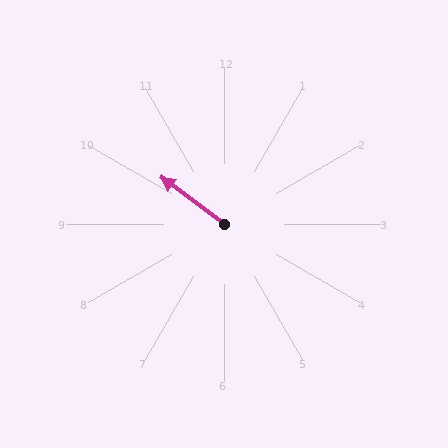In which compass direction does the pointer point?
Northwest.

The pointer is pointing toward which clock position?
Roughly 10 o'clock.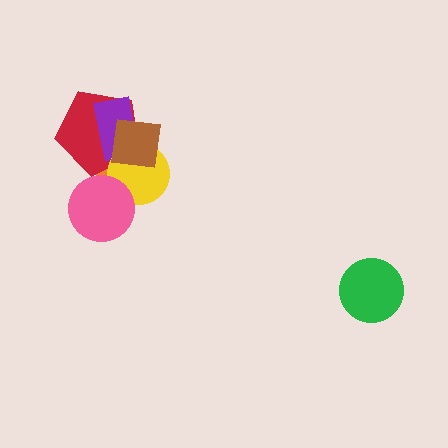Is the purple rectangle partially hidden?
Yes, it is partially covered by another shape.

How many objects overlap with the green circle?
0 objects overlap with the green circle.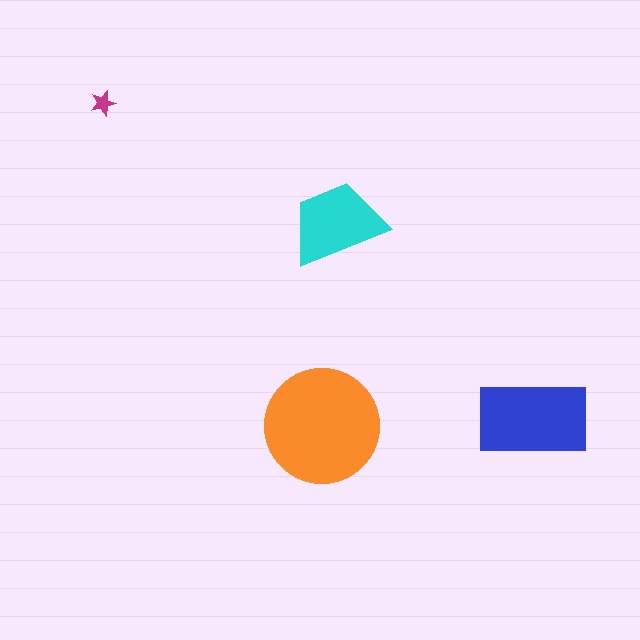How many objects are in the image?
There are 4 objects in the image.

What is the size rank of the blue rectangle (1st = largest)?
2nd.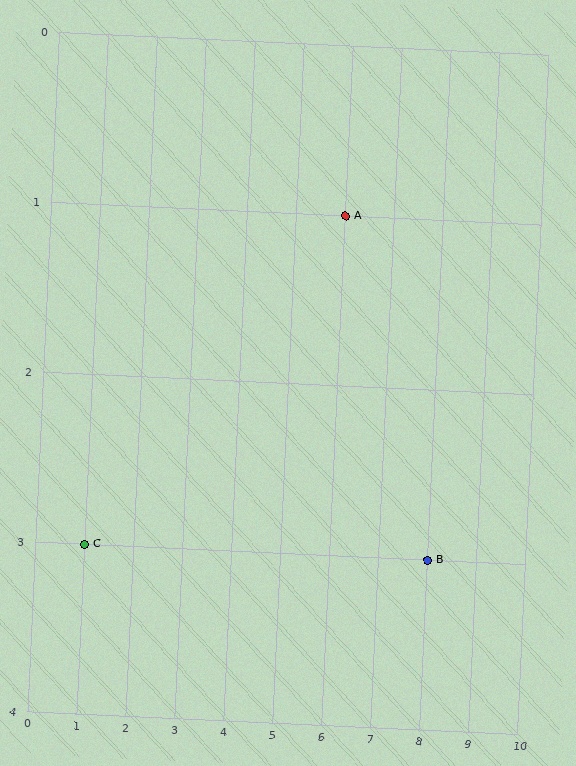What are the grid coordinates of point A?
Point A is at grid coordinates (6, 1).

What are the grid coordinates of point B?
Point B is at grid coordinates (8, 3).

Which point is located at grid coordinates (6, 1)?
Point A is at (6, 1).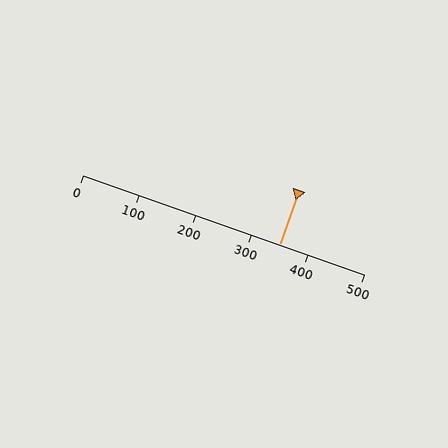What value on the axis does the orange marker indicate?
The marker indicates approximately 350.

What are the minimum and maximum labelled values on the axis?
The axis runs from 0 to 500.